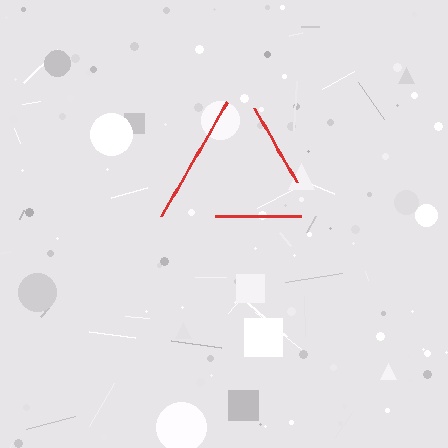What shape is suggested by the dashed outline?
The dashed outline suggests a triangle.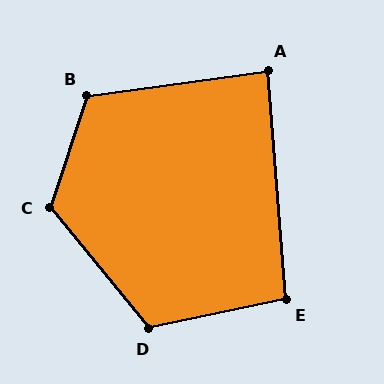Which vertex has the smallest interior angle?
A, at approximately 87 degrees.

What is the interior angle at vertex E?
Approximately 97 degrees (obtuse).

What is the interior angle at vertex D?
Approximately 117 degrees (obtuse).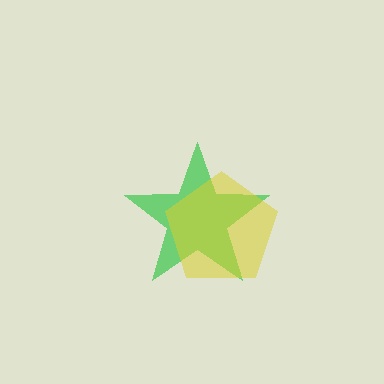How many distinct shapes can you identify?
There are 2 distinct shapes: a green star, a yellow pentagon.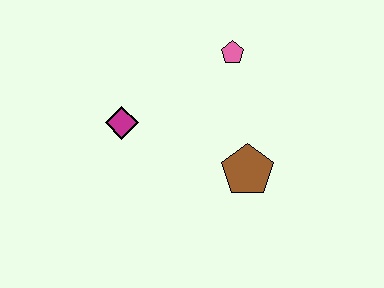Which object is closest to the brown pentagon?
The pink pentagon is closest to the brown pentagon.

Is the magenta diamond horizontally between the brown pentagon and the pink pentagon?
No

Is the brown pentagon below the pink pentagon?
Yes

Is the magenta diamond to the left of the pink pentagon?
Yes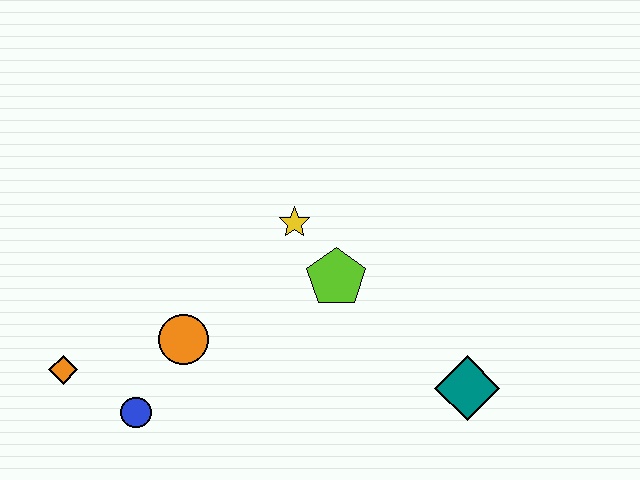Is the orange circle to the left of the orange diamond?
No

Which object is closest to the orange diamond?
The blue circle is closest to the orange diamond.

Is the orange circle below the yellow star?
Yes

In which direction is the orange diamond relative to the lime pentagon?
The orange diamond is to the left of the lime pentagon.